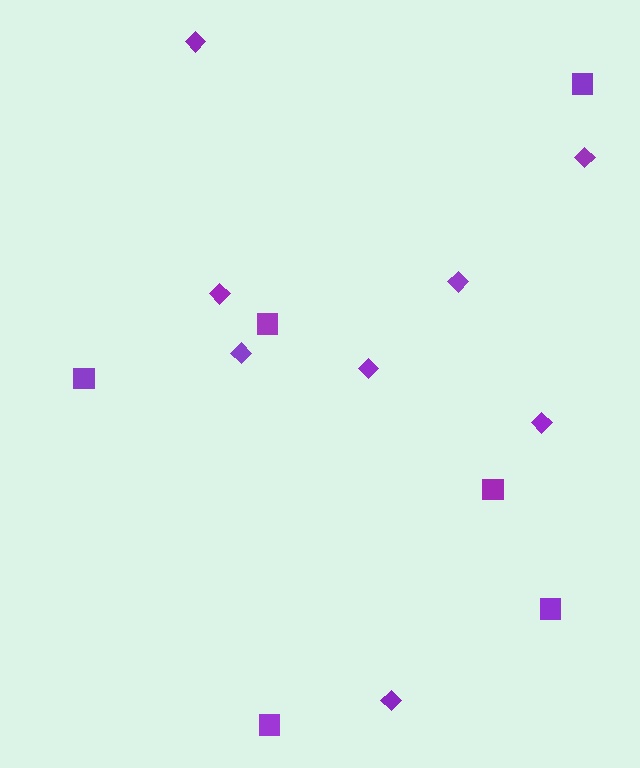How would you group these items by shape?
There are 2 groups: one group of diamonds (8) and one group of squares (6).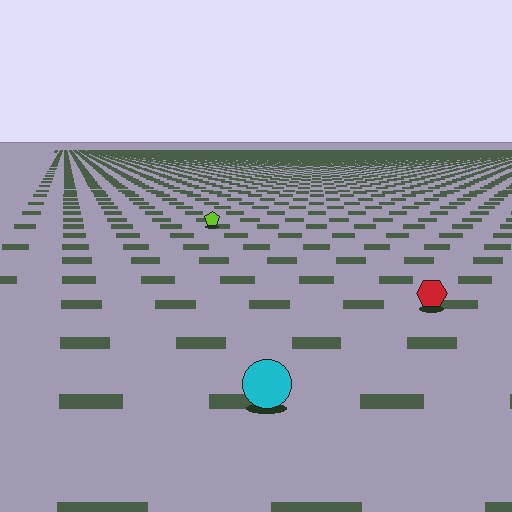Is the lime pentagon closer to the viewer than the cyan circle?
No. The cyan circle is closer — you can tell from the texture gradient: the ground texture is coarser near it.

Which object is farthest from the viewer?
The lime pentagon is farthest from the viewer. It appears smaller and the ground texture around it is denser.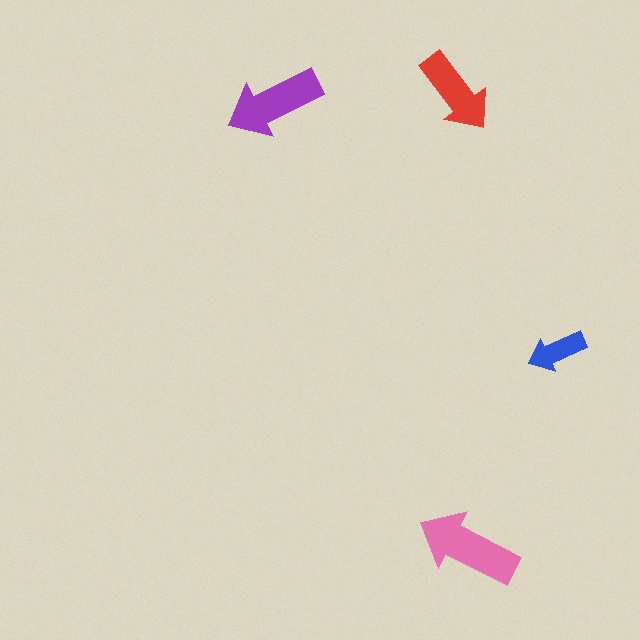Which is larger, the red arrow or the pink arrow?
The pink one.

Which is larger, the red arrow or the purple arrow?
The purple one.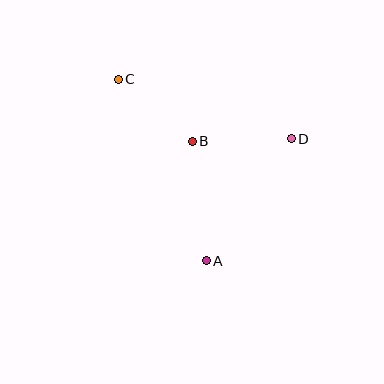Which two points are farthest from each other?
Points A and C are farthest from each other.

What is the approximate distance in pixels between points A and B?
The distance between A and B is approximately 120 pixels.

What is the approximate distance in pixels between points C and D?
The distance between C and D is approximately 183 pixels.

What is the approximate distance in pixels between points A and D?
The distance between A and D is approximately 149 pixels.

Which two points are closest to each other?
Points B and C are closest to each other.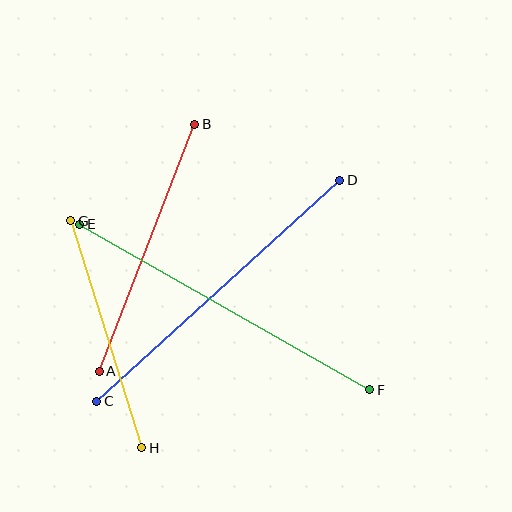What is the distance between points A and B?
The distance is approximately 265 pixels.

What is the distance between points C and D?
The distance is approximately 328 pixels.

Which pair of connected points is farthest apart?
Points E and F are farthest apart.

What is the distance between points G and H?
The distance is approximately 238 pixels.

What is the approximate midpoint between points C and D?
The midpoint is at approximately (218, 291) pixels.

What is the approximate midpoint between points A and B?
The midpoint is at approximately (147, 248) pixels.